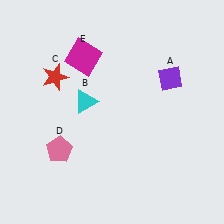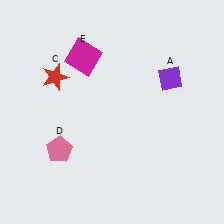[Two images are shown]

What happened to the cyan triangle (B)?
The cyan triangle (B) was removed in Image 2. It was in the top-left area of Image 1.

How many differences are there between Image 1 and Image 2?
There is 1 difference between the two images.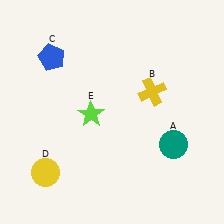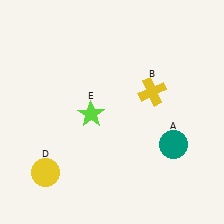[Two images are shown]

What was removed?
The blue pentagon (C) was removed in Image 2.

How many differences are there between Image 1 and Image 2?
There is 1 difference between the two images.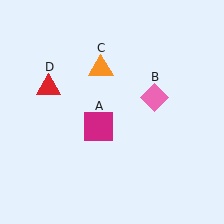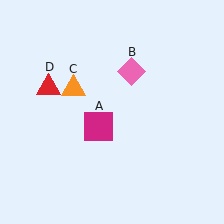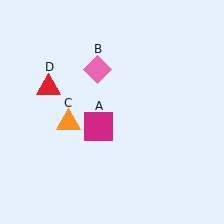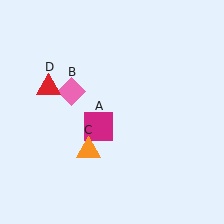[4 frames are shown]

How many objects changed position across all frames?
2 objects changed position: pink diamond (object B), orange triangle (object C).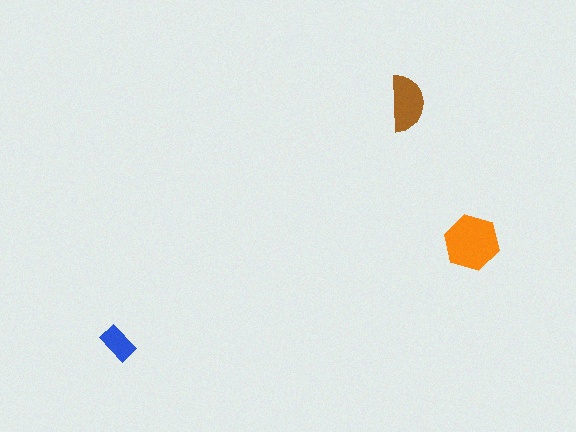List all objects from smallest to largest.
The blue rectangle, the brown semicircle, the orange hexagon.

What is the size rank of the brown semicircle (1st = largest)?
2nd.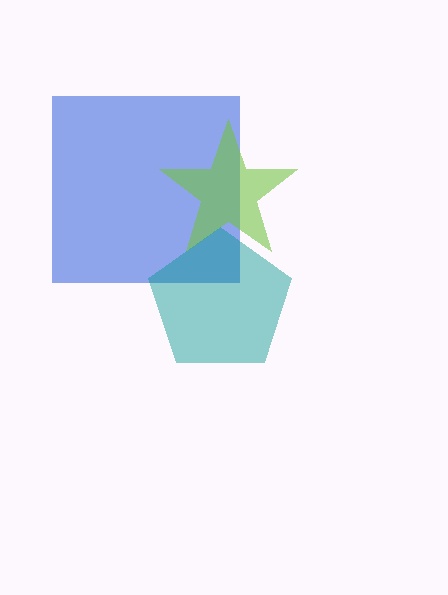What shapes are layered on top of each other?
The layered shapes are: a blue square, a lime star, a teal pentagon.